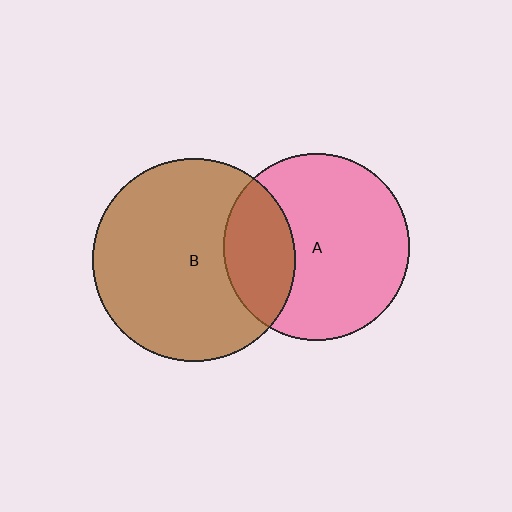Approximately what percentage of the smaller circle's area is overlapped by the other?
Approximately 25%.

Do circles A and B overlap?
Yes.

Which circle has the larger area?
Circle B (brown).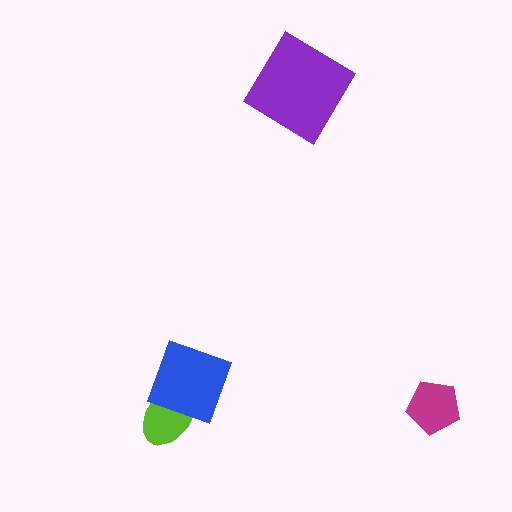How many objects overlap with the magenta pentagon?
0 objects overlap with the magenta pentagon.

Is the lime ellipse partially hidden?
Yes, it is partially covered by another shape.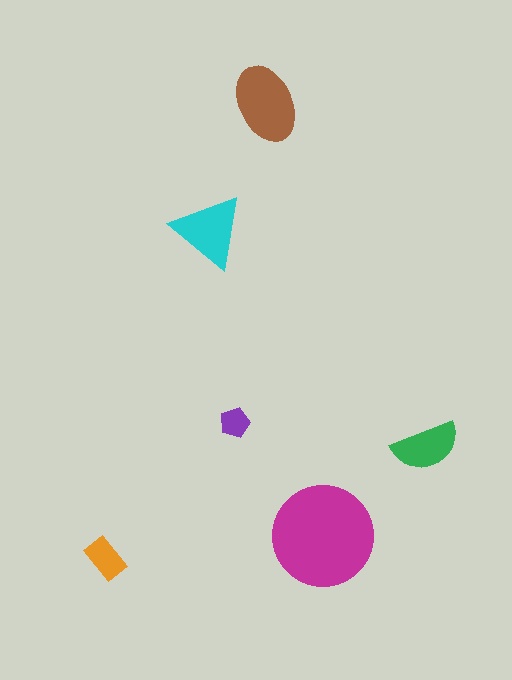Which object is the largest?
The magenta circle.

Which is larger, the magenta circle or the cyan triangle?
The magenta circle.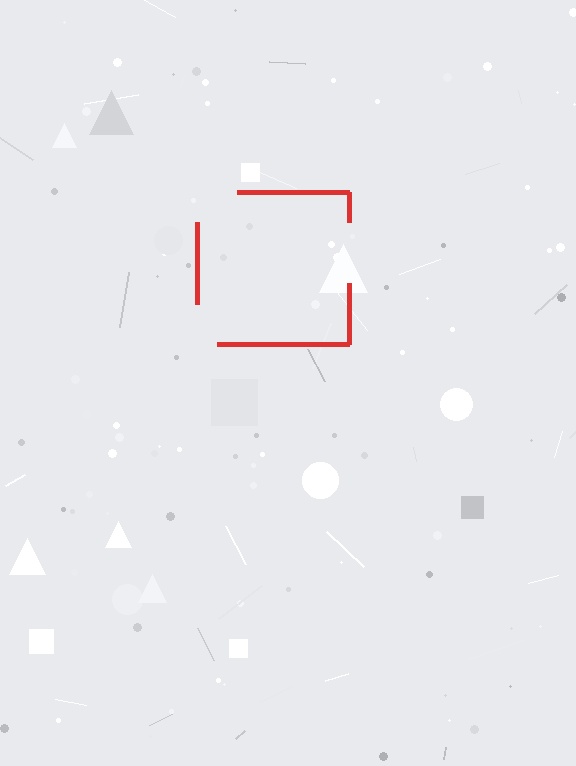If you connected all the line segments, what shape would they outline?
They would outline a square.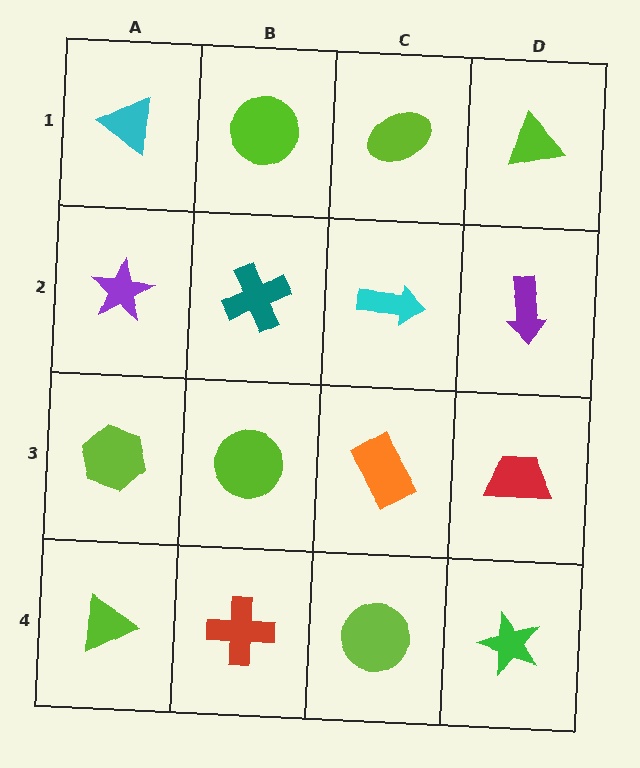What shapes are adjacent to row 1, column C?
A cyan arrow (row 2, column C), a lime circle (row 1, column B), a lime triangle (row 1, column D).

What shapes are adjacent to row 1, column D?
A purple arrow (row 2, column D), a lime ellipse (row 1, column C).